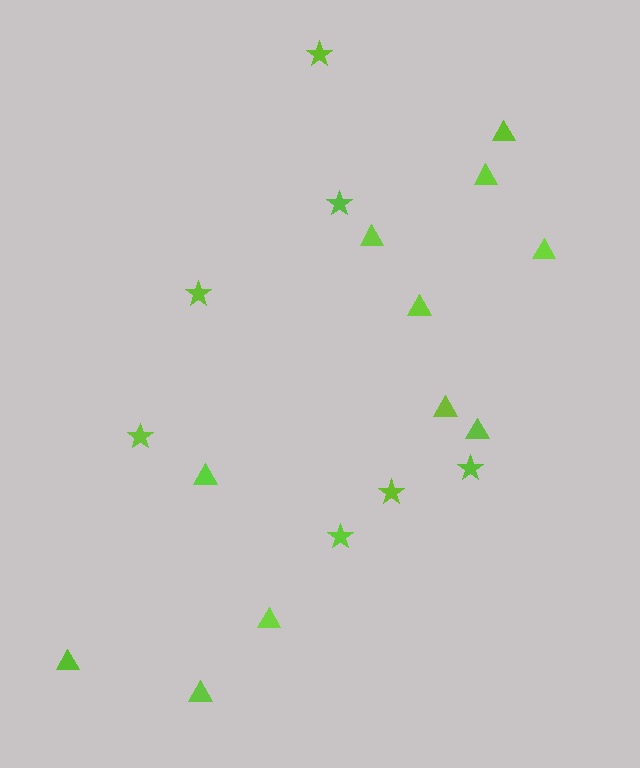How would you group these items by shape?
There are 2 groups: one group of stars (7) and one group of triangles (11).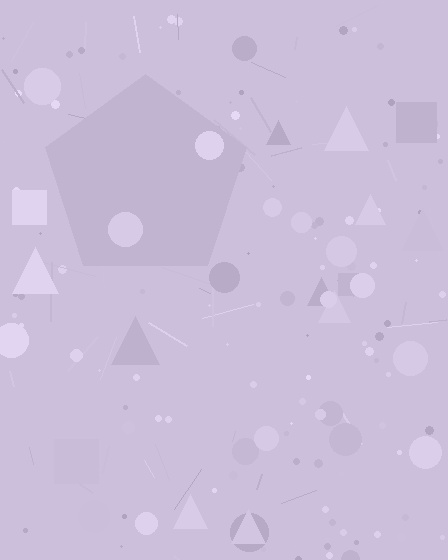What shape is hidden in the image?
A pentagon is hidden in the image.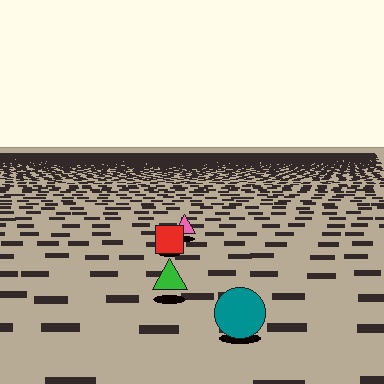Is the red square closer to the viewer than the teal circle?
No. The teal circle is closer — you can tell from the texture gradient: the ground texture is coarser near it.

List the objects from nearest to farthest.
From nearest to farthest: the teal circle, the green triangle, the red square, the pink triangle.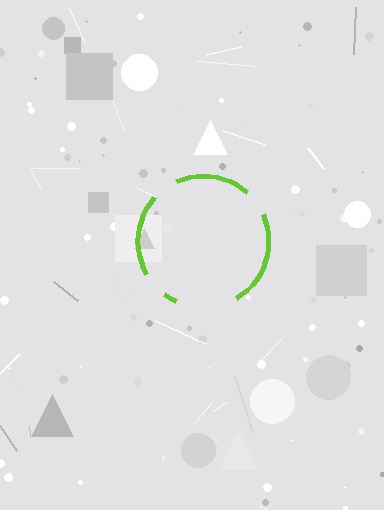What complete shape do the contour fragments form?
The contour fragments form a circle.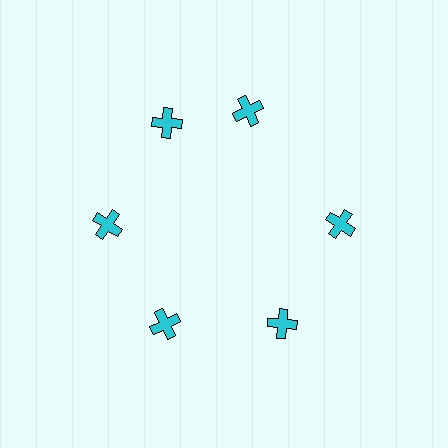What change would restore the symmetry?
The symmetry would be restored by rotating it back into even spacing with its neighbors so that all 6 crosses sit at equal angles and equal distance from the center.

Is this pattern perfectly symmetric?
No. The 6 cyan crosses are arranged in a ring, but one element near the 1 o'clock position is rotated out of alignment along the ring, breaking the 6-fold rotational symmetry.